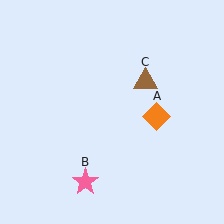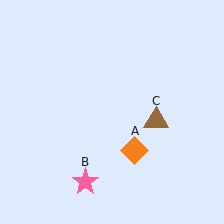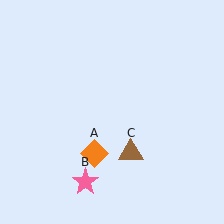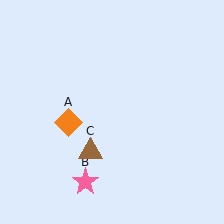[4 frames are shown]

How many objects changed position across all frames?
2 objects changed position: orange diamond (object A), brown triangle (object C).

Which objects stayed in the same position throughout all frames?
Pink star (object B) remained stationary.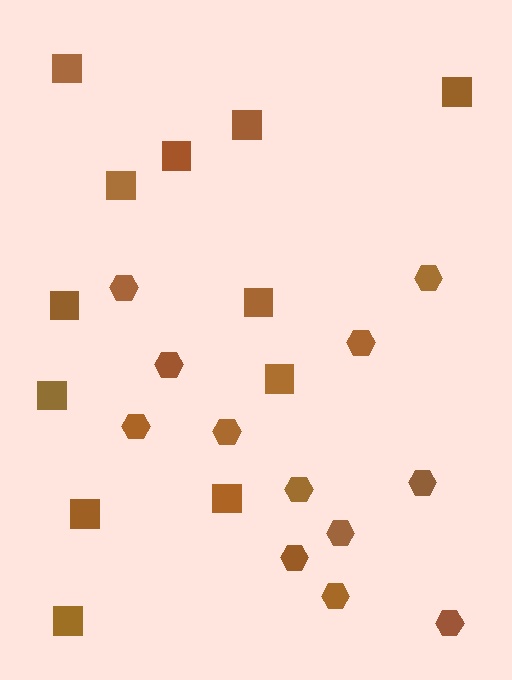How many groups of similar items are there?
There are 2 groups: one group of hexagons (12) and one group of squares (12).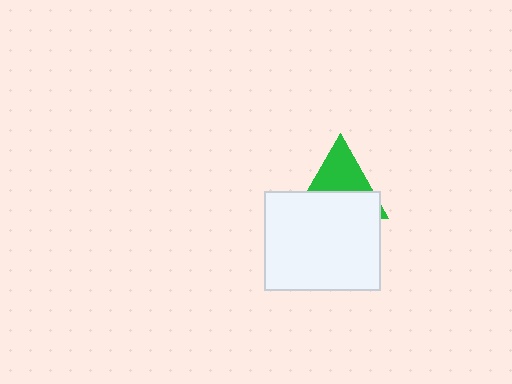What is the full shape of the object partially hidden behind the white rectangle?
The partially hidden object is a green triangle.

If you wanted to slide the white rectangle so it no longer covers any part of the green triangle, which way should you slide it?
Slide it down — that is the most direct way to separate the two shapes.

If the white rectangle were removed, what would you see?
You would see the complete green triangle.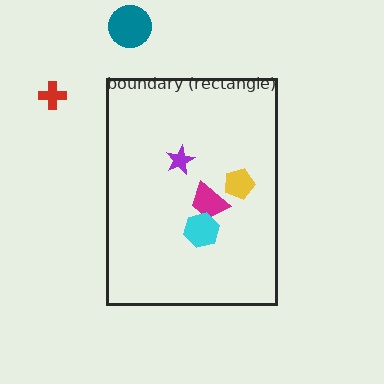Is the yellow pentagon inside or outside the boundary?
Inside.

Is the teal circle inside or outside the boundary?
Outside.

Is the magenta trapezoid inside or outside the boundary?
Inside.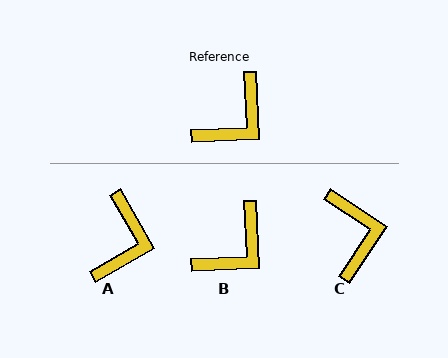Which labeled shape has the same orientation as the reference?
B.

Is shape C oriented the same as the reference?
No, it is off by about 54 degrees.